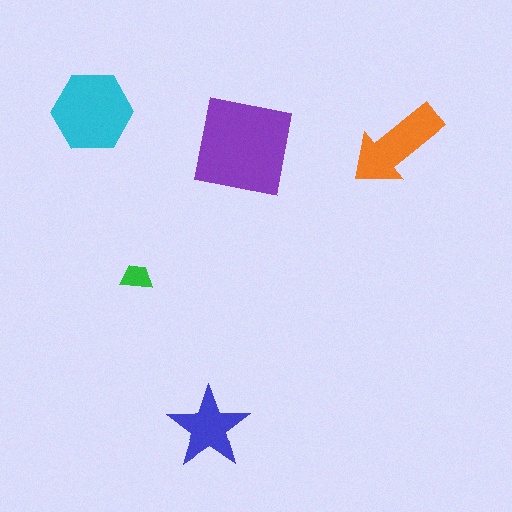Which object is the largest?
The purple square.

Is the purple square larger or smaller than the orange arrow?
Larger.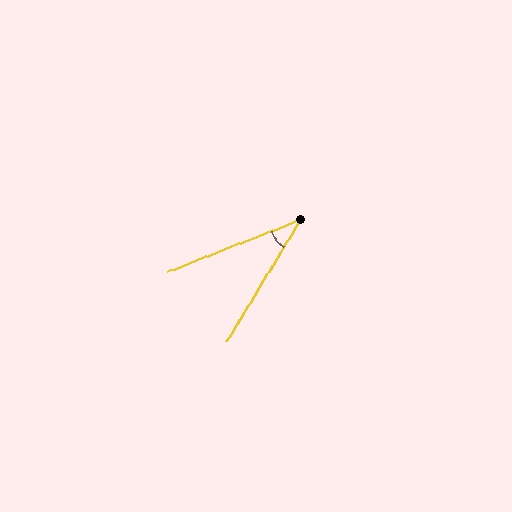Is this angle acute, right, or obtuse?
It is acute.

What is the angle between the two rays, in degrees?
Approximately 38 degrees.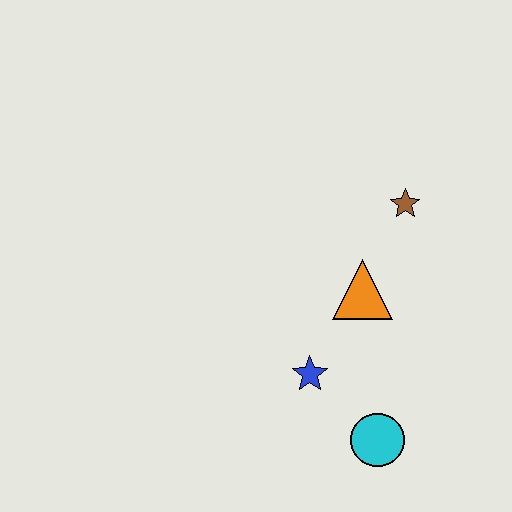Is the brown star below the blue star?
No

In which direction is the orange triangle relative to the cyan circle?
The orange triangle is above the cyan circle.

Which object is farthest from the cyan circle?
The brown star is farthest from the cyan circle.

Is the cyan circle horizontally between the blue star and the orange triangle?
No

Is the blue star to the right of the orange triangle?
No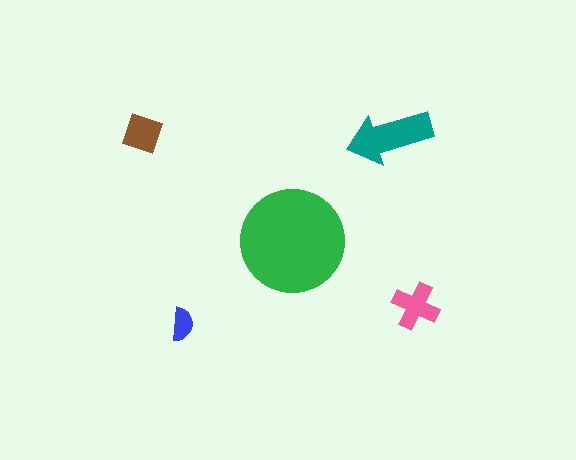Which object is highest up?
The brown square is topmost.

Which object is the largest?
The green circle.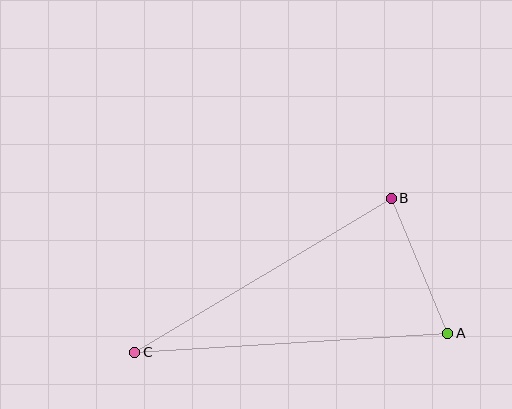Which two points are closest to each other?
Points A and B are closest to each other.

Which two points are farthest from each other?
Points A and C are farthest from each other.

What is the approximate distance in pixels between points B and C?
The distance between B and C is approximately 299 pixels.